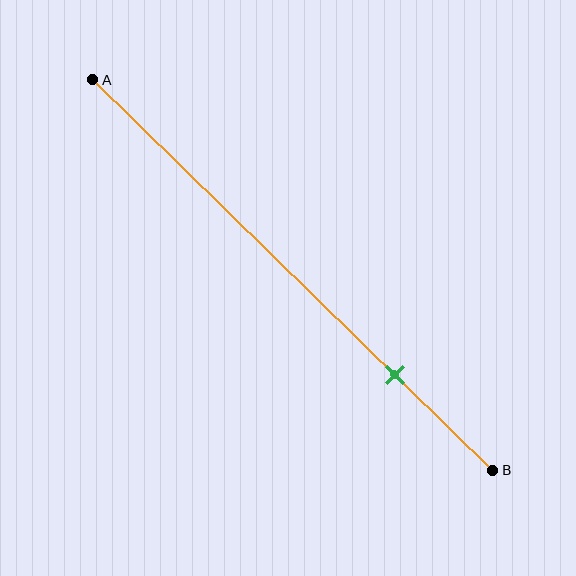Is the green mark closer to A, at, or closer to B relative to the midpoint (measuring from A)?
The green mark is closer to point B than the midpoint of segment AB.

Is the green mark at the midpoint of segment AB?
No, the mark is at about 75% from A, not at the 50% midpoint.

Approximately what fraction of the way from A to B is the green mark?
The green mark is approximately 75% of the way from A to B.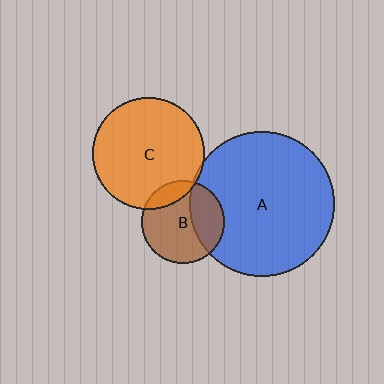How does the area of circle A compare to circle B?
Approximately 3.0 times.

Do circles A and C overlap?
Yes.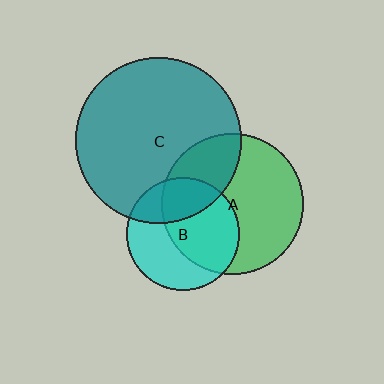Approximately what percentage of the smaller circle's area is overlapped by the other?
Approximately 30%.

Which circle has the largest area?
Circle C (teal).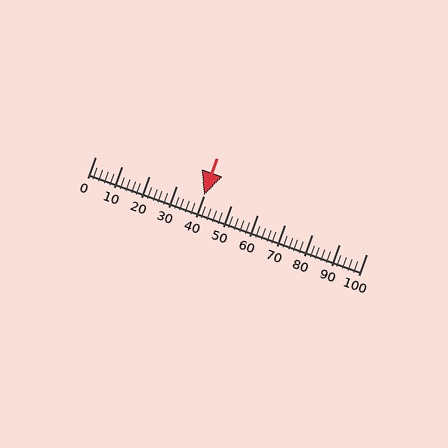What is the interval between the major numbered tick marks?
The major tick marks are spaced 10 units apart.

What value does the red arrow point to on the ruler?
The red arrow points to approximately 40.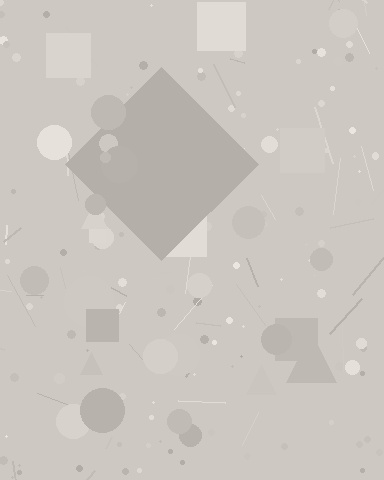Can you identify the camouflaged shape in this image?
The camouflaged shape is a diamond.